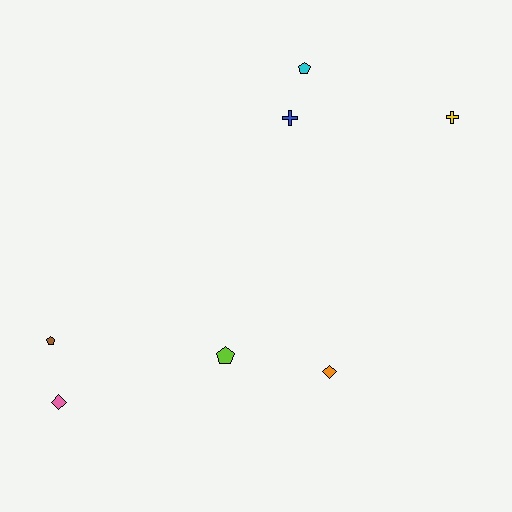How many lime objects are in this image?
There is 1 lime object.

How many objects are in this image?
There are 7 objects.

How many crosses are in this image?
There are 2 crosses.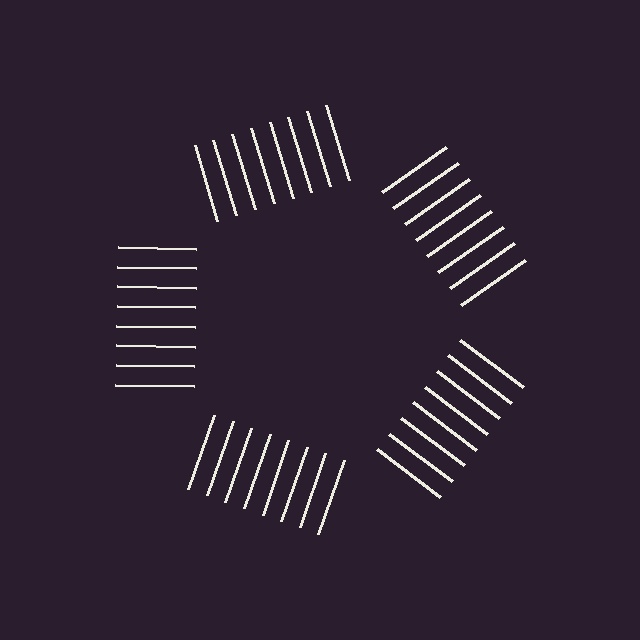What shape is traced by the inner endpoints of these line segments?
An illusory pentagon — the line segments terminate on its edges but no continuous stroke is drawn.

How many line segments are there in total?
40 — 8 along each of the 5 edges.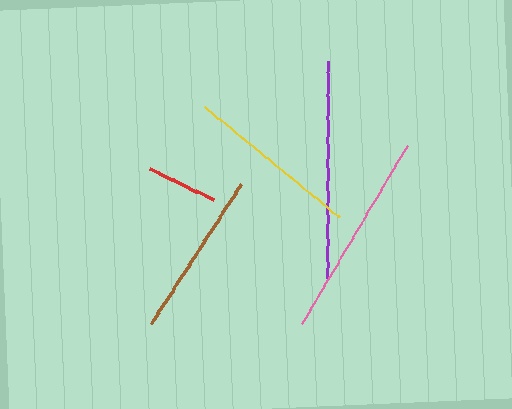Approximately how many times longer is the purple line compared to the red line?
The purple line is approximately 3.1 times the length of the red line.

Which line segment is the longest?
The purple line is the longest at approximately 218 pixels.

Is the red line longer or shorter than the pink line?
The pink line is longer than the red line.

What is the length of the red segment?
The red segment is approximately 70 pixels long.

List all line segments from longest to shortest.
From longest to shortest: purple, pink, yellow, brown, red.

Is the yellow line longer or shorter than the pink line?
The pink line is longer than the yellow line.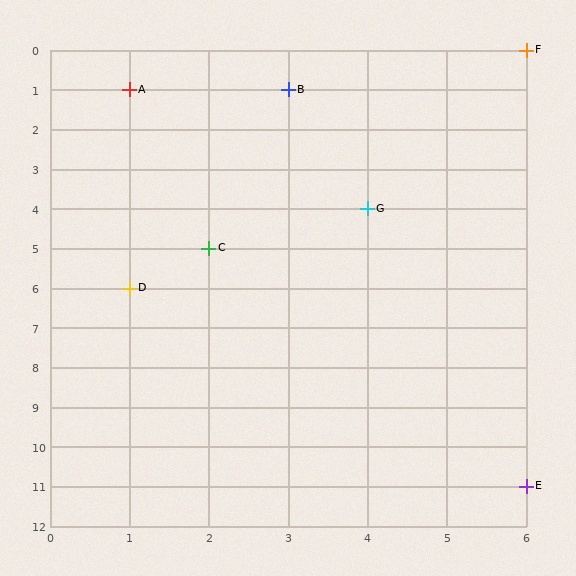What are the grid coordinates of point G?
Point G is at grid coordinates (4, 4).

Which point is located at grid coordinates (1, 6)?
Point D is at (1, 6).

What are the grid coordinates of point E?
Point E is at grid coordinates (6, 11).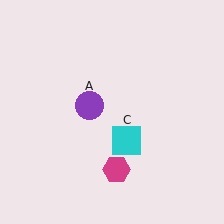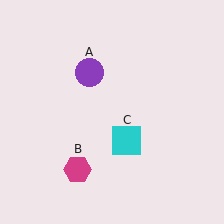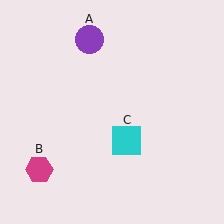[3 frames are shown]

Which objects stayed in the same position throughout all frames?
Cyan square (object C) remained stationary.